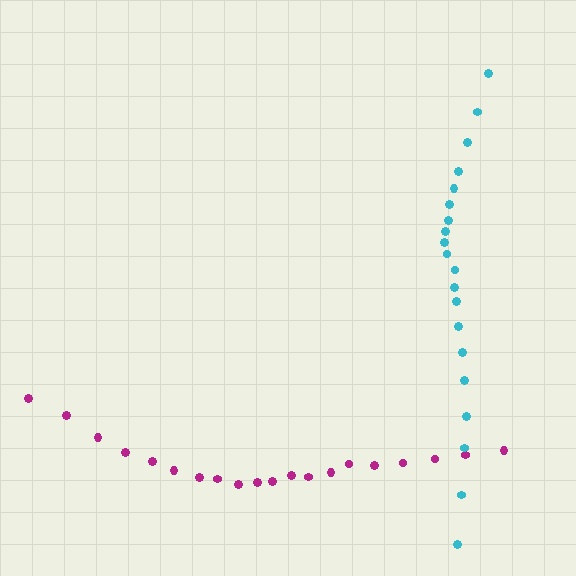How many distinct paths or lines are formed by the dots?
There are 2 distinct paths.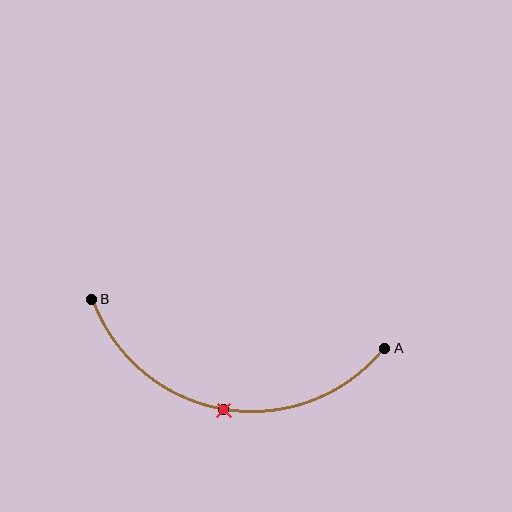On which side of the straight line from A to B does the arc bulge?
The arc bulges below the straight line connecting A and B.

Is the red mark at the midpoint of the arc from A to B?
Yes. The red mark lies on the arc at equal arc-length from both A and B — it is the arc midpoint.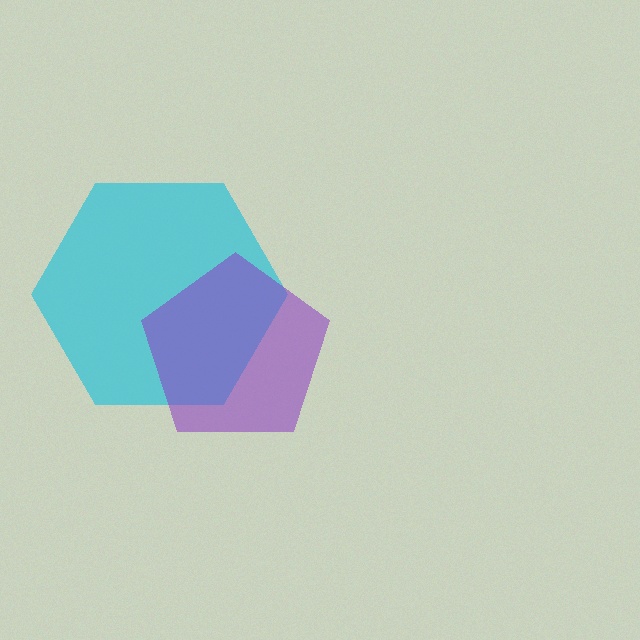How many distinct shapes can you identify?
There are 2 distinct shapes: a cyan hexagon, a purple pentagon.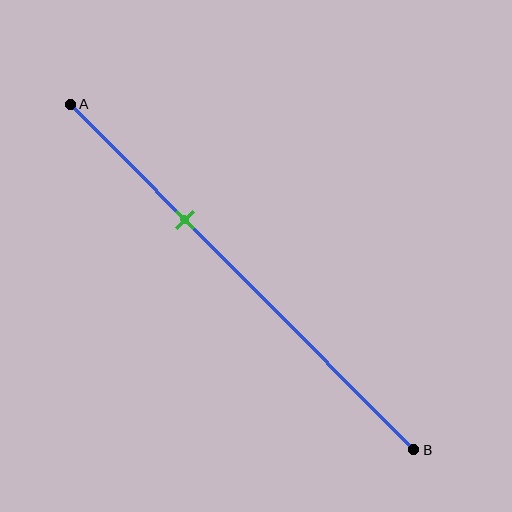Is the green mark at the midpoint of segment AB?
No, the mark is at about 35% from A, not at the 50% midpoint.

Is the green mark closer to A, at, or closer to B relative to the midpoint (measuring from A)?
The green mark is closer to point A than the midpoint of segment AB.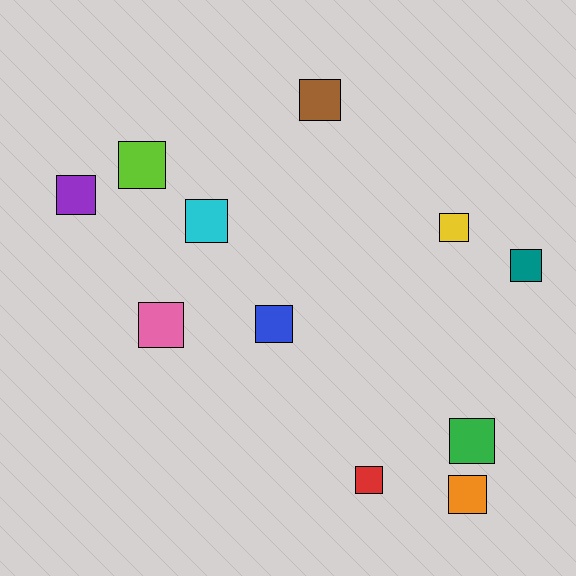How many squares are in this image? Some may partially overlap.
There are 11 squares.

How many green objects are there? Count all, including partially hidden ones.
There is 1 green object.